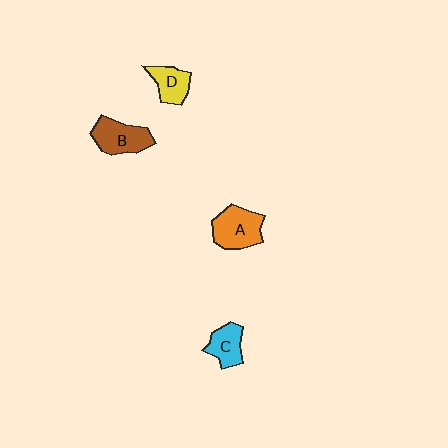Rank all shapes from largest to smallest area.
From largest to smallest: A (orange), B (brown), C (cyan), D (yellow).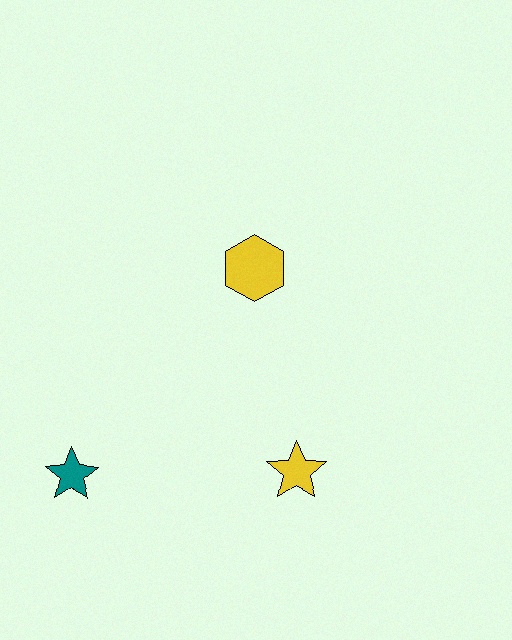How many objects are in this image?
There are 3 objects.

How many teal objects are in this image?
There is 1 teal object.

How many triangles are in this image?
There are no triangles.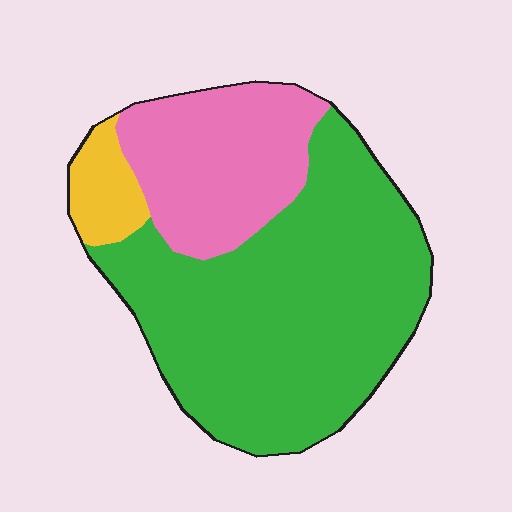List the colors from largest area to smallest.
From largest to smallest: green, pink, yellow.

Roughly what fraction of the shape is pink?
Pink covers 27% of the shape.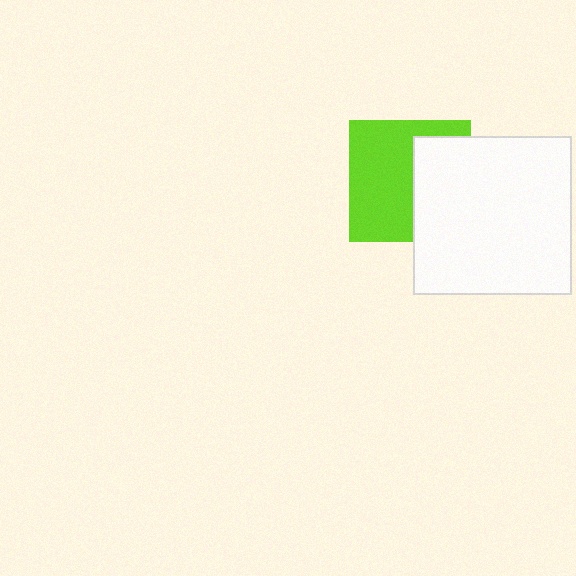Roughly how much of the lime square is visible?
About half of it is visible (roughly 59%).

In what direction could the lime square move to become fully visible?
The lime square could move left. That would shift it out from behind the white square entirely.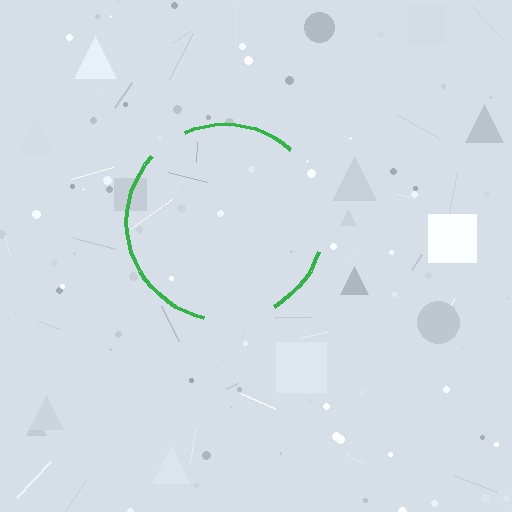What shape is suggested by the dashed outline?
The dashed outline suggests a circle.